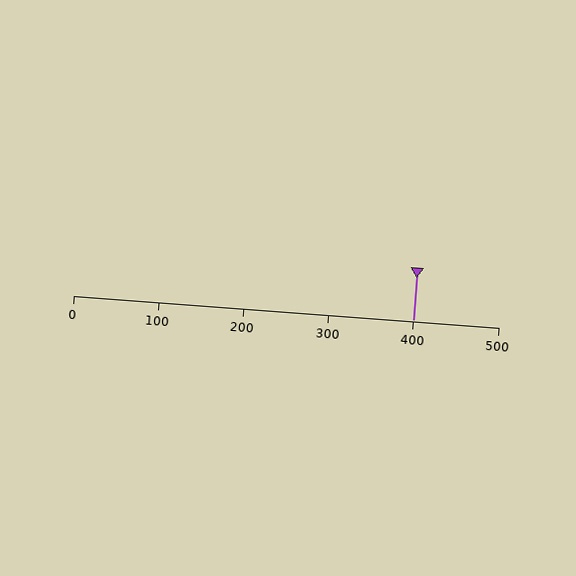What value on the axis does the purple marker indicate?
The marker indicates approximately 400.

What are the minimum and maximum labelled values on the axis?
The axis runs from 0 to 500.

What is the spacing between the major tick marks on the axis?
The major ticks are spaced 100 apart.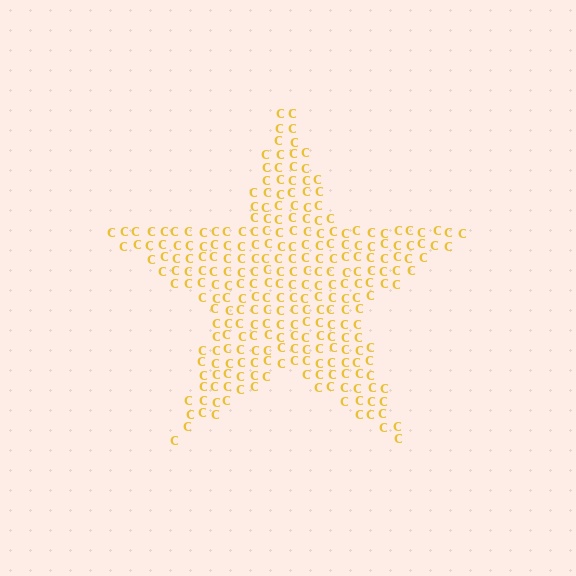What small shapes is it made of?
It is made of small letter C's.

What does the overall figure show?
The overall figure shows a star.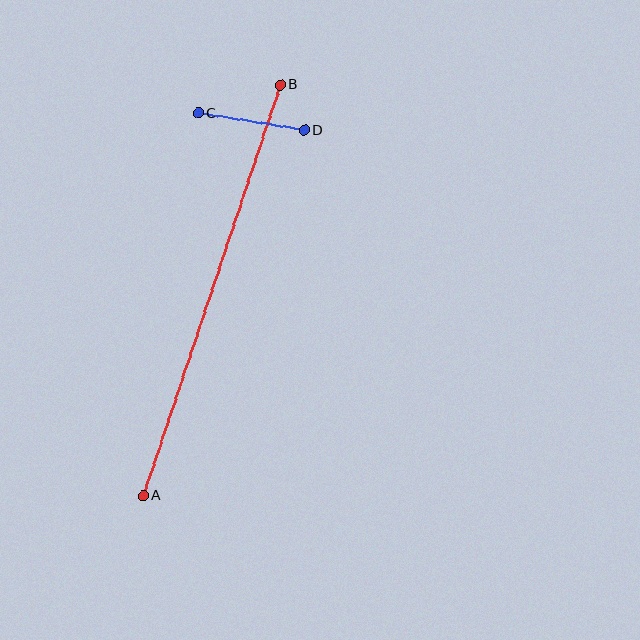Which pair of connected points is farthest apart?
Points A and B are farthest apart.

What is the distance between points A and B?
The distance is approximately 433 pixels.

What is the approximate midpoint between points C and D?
The midpoint is at approximately (251, 122) pixels.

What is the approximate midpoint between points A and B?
The midpoint is at approximately (212, 290) pixels.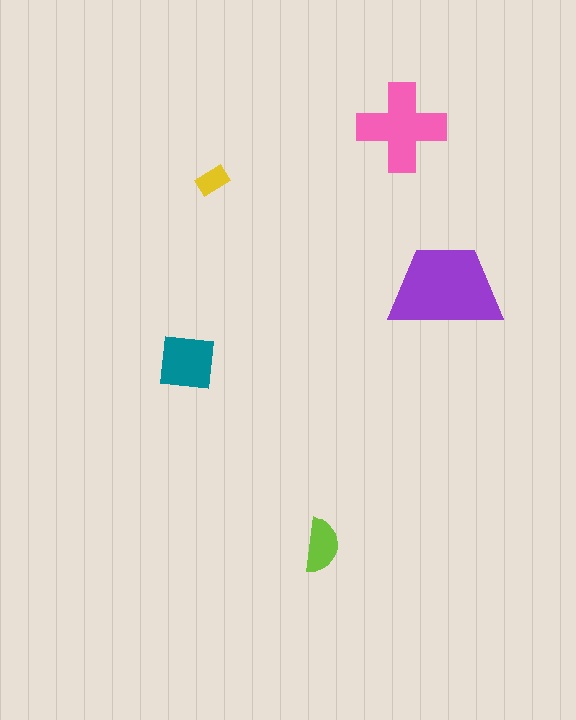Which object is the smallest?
The yellow rectangle.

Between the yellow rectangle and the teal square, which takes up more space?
The teal square.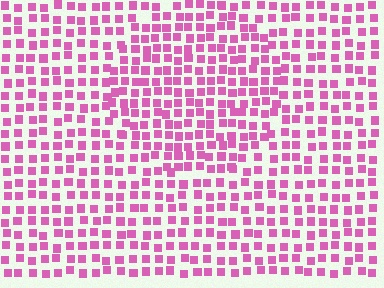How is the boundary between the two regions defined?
The boundary is defined by a change in element density (approximately 1.4x ratio). All elements are the same color, size, and shape.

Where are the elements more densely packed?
The elements are more densely packed inside the circle boundary.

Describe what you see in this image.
The image contains small pink elements arranged at two different densities. A circle-shaped region is visible where the elements are more densely packed than the surrounding area.